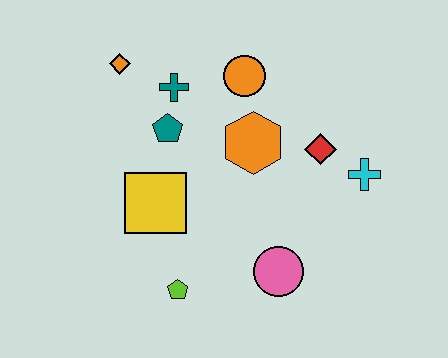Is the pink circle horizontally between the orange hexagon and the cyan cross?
Yes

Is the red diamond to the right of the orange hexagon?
Yes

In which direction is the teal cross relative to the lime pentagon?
The teal cross is above the lime pentagon.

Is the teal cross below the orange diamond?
Yes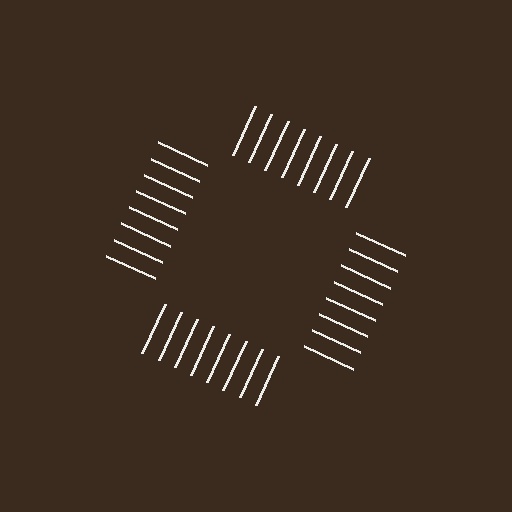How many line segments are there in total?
32 — 8 along each of the 4 edges.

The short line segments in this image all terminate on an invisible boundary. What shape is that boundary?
An illusory square — the line segments terminate on its edges but no continuous stroke is drawn.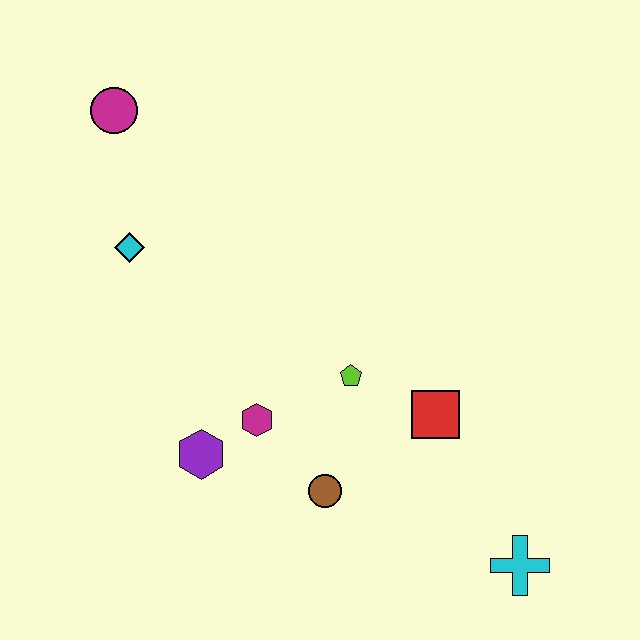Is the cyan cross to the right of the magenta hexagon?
Yes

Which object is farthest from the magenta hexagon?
The magenta circle is farthest from the magenta hexagon.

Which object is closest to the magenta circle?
The cyan diamond is closest to the magenta circle.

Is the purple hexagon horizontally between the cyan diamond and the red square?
Yes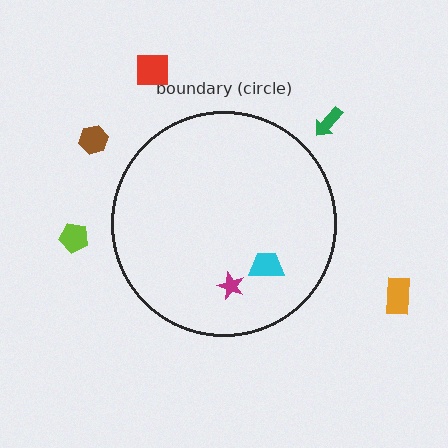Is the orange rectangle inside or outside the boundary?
Outside.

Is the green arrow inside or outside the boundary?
Outside.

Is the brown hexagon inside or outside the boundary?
Outside.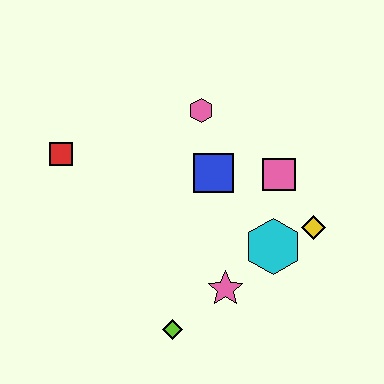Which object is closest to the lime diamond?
The pink star is closest to the lime diamond.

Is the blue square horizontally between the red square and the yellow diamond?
Yes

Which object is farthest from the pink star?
The red square is farthest from the pink star.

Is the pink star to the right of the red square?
Yes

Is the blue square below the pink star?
No